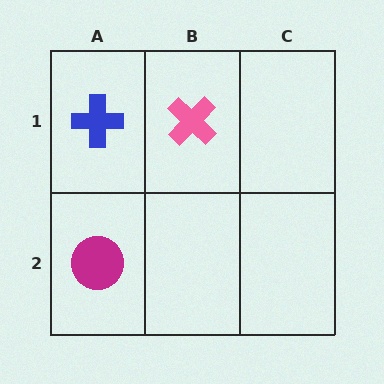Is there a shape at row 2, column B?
No, that cell is empty.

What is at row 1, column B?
A pink cross.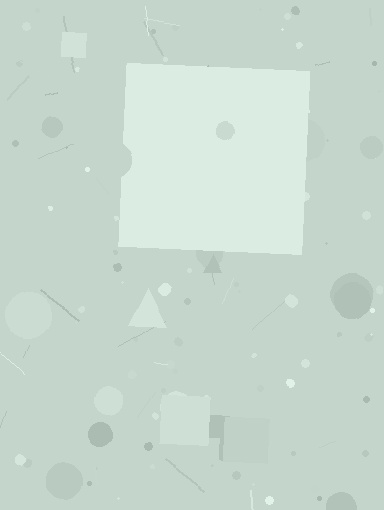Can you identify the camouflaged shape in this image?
The camouflaged shape is a square.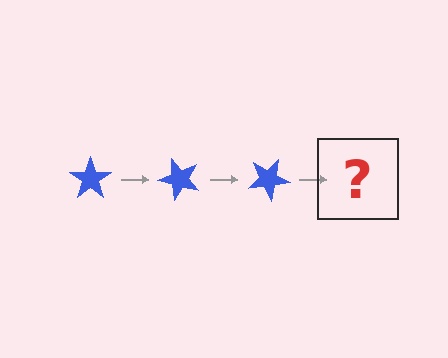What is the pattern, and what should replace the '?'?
The pattern is that the star rotates 50 degrees each step. The '?' should be a blue star rotated 150 degrees.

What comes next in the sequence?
The next element should be a blue star rotated 150 degrees.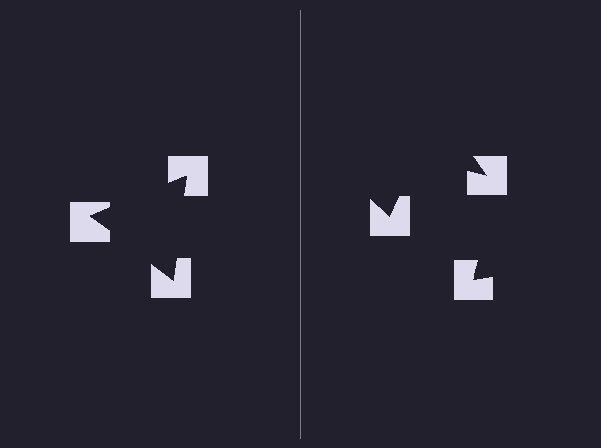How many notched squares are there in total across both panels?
6 — 3 on each side.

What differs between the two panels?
The notched squares are positioned identically on both sides; only the wedge orientations differ. On the left they align to a triangle; on the right they are misaligned.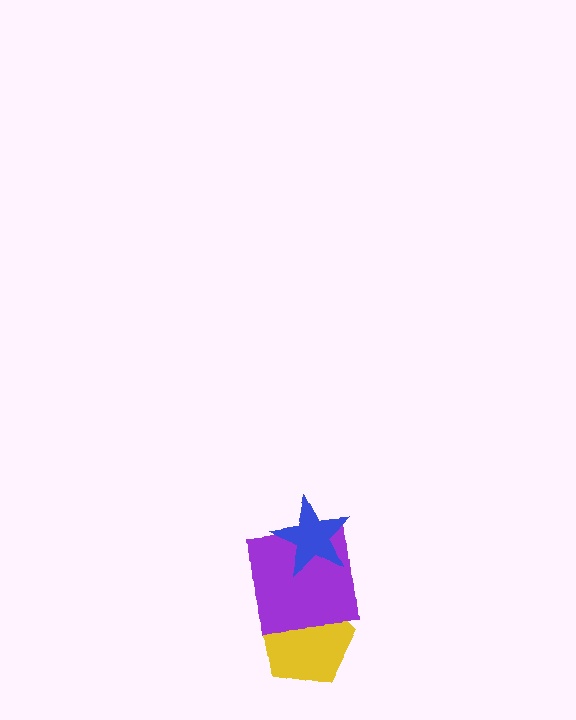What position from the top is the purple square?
The purple square is 2nd from the top.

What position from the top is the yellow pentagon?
The yellow pentagon is 3rd from the top.